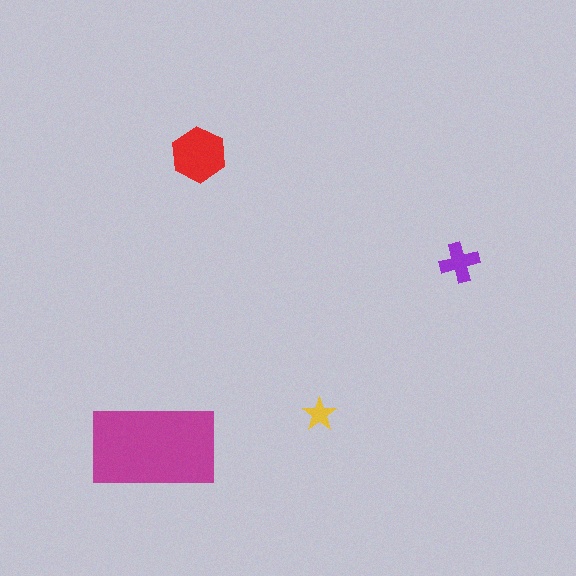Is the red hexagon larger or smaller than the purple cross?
Larger.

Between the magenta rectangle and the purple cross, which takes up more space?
The magenta rectangle.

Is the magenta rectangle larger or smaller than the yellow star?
Larger.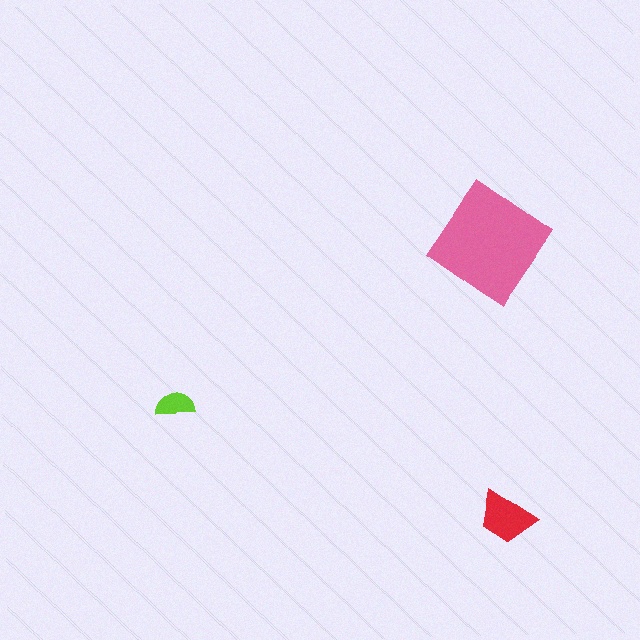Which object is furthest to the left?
The lime semicircle is leftmost.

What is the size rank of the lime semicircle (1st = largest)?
3rd.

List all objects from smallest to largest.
The lime semicircle, the red trapezoid, the pink diamond.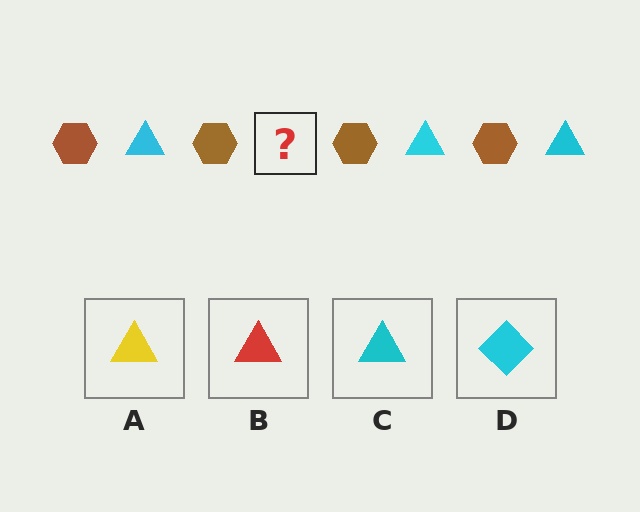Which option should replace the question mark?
Option C.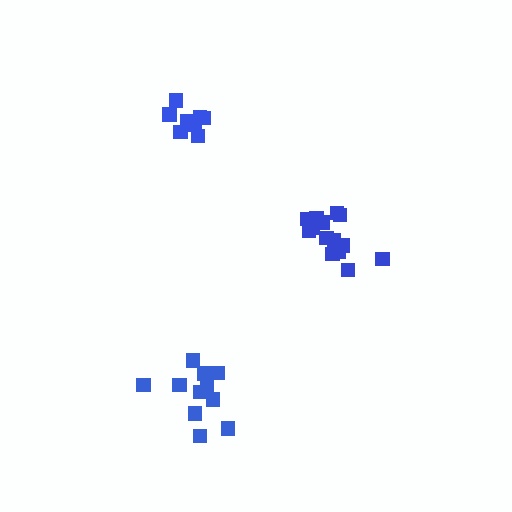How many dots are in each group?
Group 1: 12 dots, Group 2: 14 dots, Group 3: 8 dots (34 total).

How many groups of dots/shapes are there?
There are 3 groups.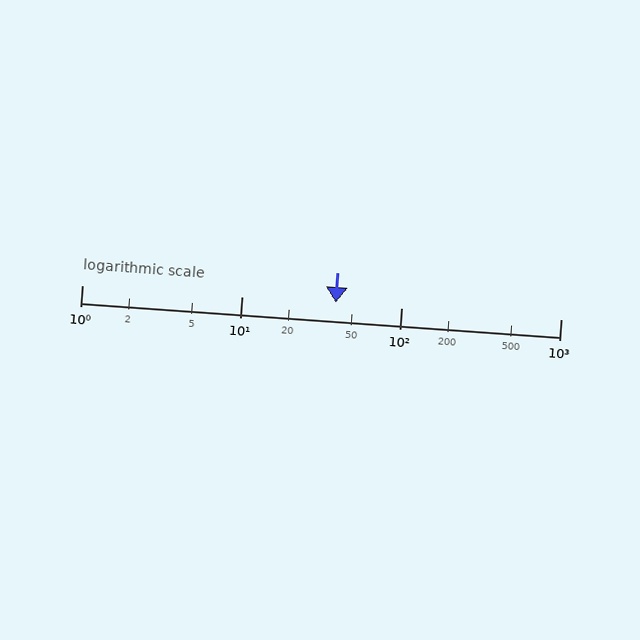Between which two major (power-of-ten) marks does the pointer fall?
The pointer is between 10 and 100.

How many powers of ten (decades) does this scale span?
The scale spans 3 decades, from 1 to 1000.